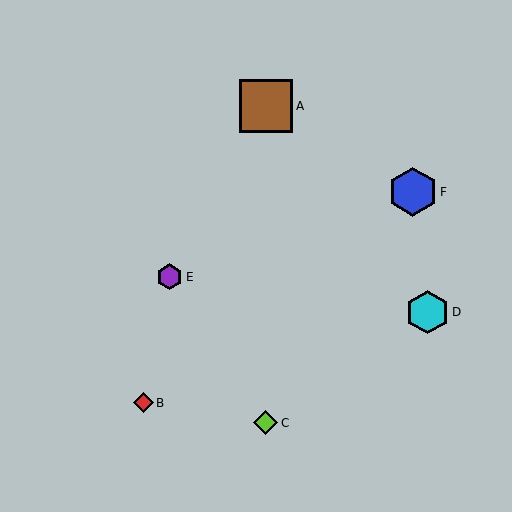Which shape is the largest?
The brown square (labeled A) is the largest.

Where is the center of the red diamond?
The center of the red diamond is at (143, 403).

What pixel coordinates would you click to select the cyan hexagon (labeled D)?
Click at (428, 312) to select the cyan hexagon D.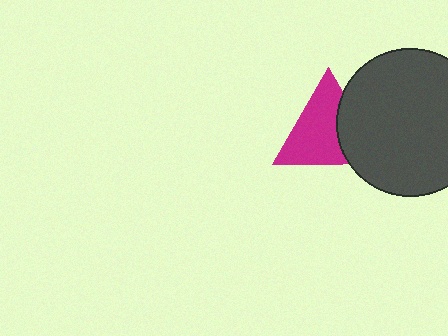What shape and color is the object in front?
The object in front is a dark gray circle.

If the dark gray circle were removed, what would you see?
You would see the complete magenta triangle.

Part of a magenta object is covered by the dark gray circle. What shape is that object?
It is a triangle.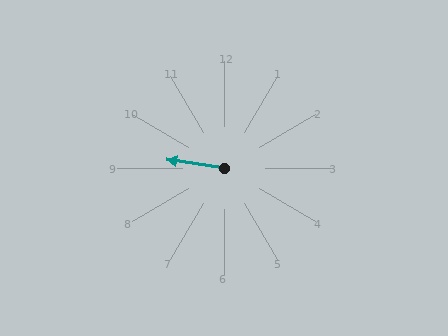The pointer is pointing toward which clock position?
Roughly 9 o'clock.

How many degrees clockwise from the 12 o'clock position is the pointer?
Approximately 279 degrees.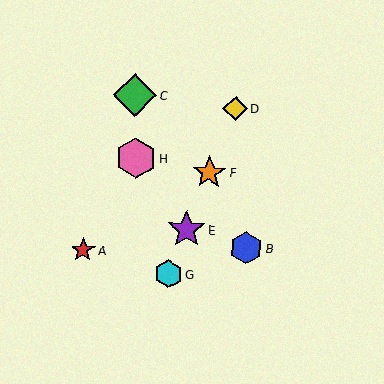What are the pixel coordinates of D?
Object D is at (235, 108).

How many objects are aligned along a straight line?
4 objects (D, E, F, G) are aligned along a straight line.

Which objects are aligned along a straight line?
Objects D, E, F, G are aligned along a straight line.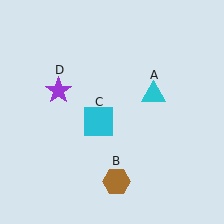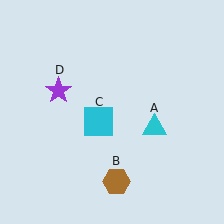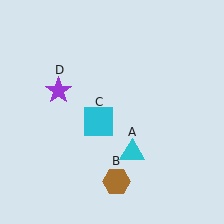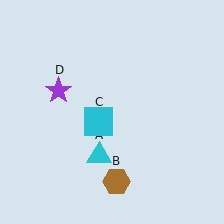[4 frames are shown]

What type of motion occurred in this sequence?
The cyan triangle (object A) rotated clockwise around the center of the scene.